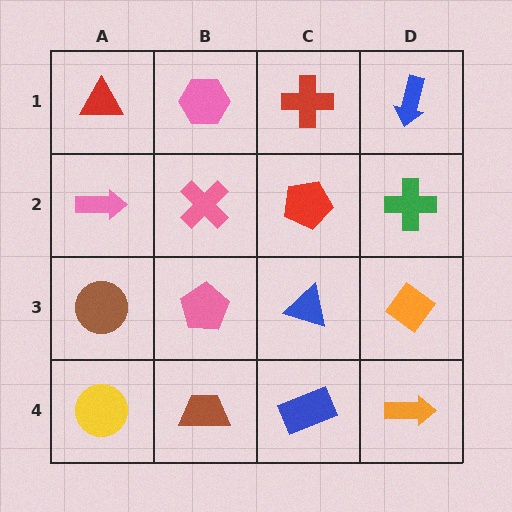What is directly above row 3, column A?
A pink arrow.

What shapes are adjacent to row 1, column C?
A red pentagon (row 2, column C), a pink hexagon (row 1, column B), a blue arrow (row 1, column D).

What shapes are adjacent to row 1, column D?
A green cross (row 2, column D), a red cross (row 1, column C).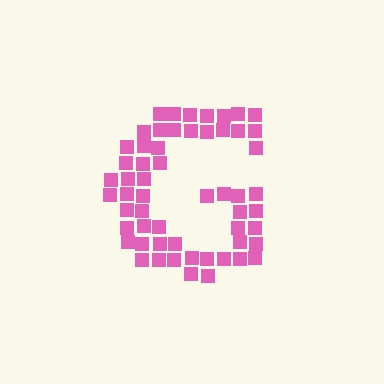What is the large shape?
The large shape is the letter G.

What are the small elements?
The small elements are squares.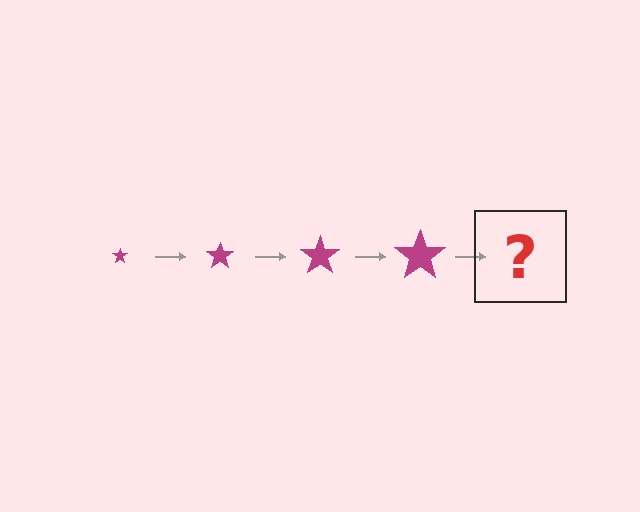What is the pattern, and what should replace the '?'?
The pattern is that the star gets progressively larger each step. The '?' should be a magenta star, larger than the previous one.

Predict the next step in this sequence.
The next step is a magenta star, larger than the previous one.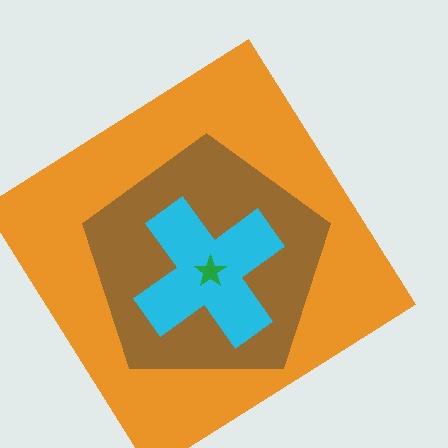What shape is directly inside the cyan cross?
The green star.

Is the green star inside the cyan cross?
Yes.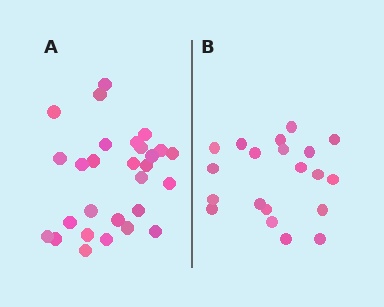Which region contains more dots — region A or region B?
Region A (the left region) has more dots.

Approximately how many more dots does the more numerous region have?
Region A has roughly 8 or so more dots than region B.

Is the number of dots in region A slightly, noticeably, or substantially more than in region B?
Region A has noticeably more, but not dramatically so. The ratio is roughly 1.4 to 1.